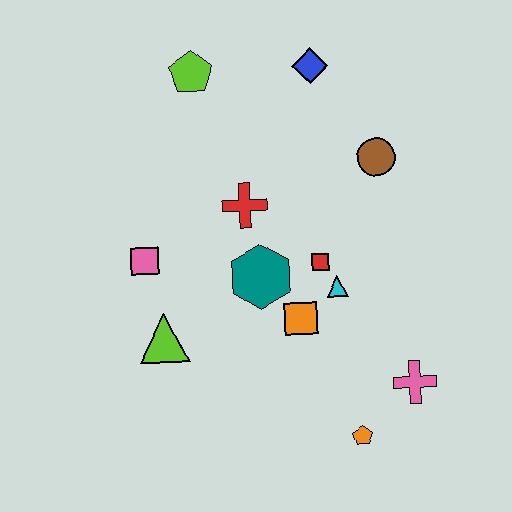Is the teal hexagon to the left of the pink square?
No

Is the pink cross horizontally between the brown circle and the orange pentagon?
No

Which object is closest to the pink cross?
The orange pentagon is closest to the pink cross.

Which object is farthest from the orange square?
The lime pentagon is farthest from the orange square.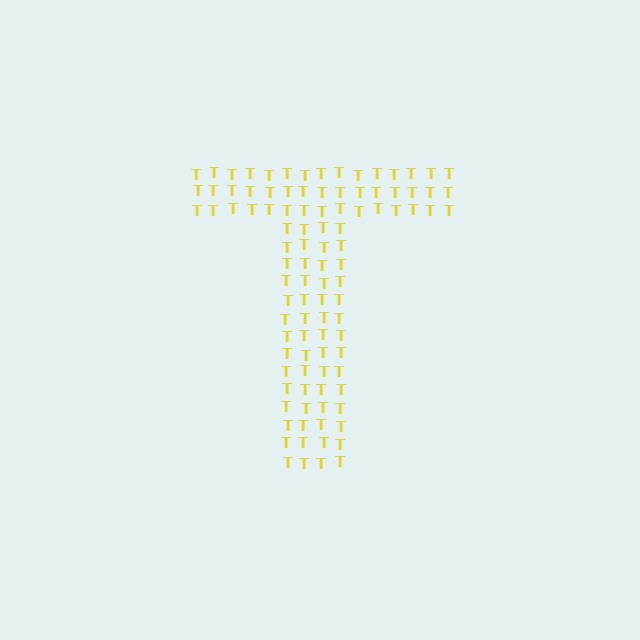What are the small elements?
The small elements are letter T's.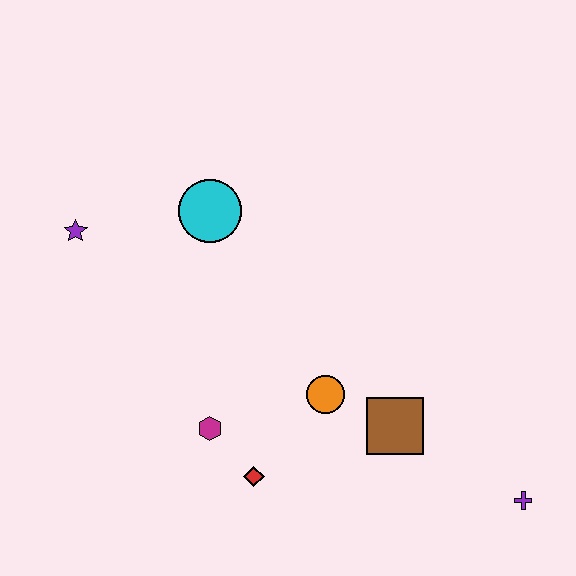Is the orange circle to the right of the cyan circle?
Yes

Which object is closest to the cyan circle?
The purple star is closest to the cyan circle.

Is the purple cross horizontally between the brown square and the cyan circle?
No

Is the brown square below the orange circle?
Yes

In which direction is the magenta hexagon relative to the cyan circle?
The magenta hexagon is below the cyan circle.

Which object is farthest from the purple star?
The purple cross is farthest from the purple star.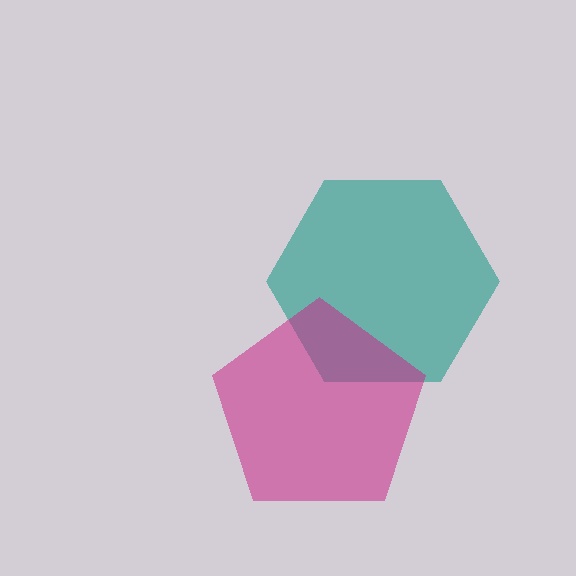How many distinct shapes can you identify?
There are 2 distinct shapes: a teal hexagon, a magenta pentagon.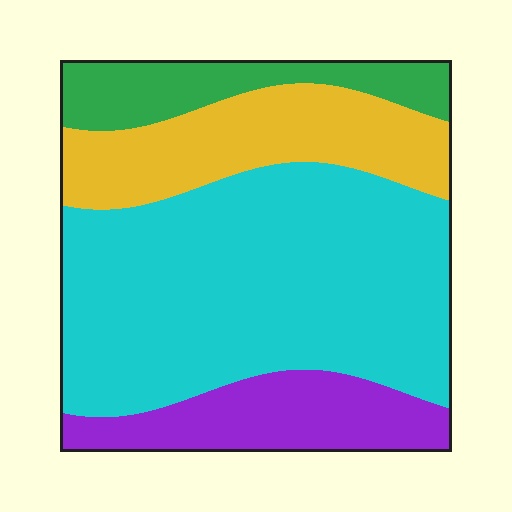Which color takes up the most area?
Cyan, at roughly 55%.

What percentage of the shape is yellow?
Yellow takes up between a sixth and a third of the shape.